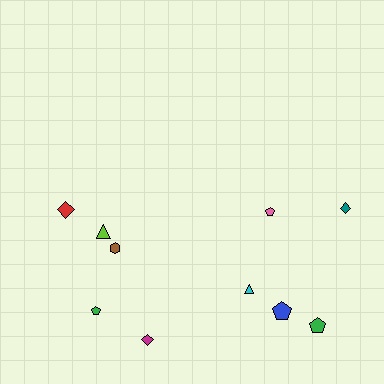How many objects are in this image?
There are 10 objects.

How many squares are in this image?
There are no squares.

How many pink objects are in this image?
There is 1 pink object.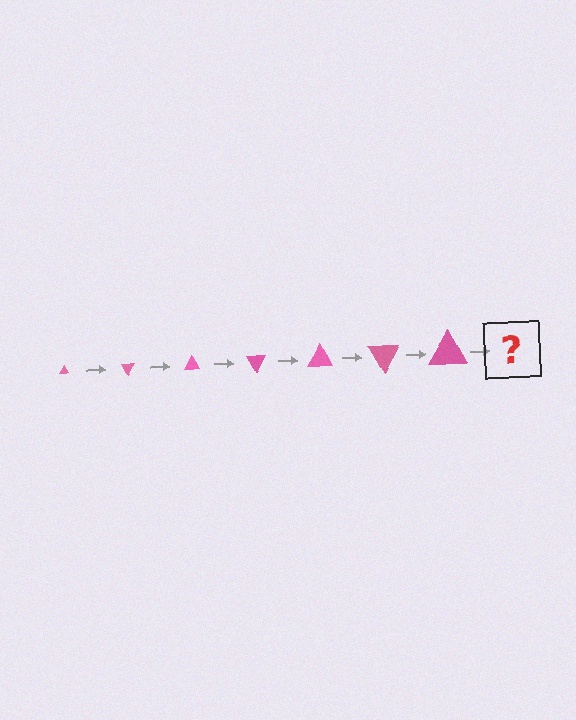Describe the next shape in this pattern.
It should be a triangle, larger than the previous one and rotated 420 degrees from the start.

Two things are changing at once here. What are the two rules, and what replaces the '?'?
The two rules are that the triangle grows larger each step and it rotates 60 degrees each step. The '?' should be a triangle, larger than the previous one and rotated 420 degrees from the start.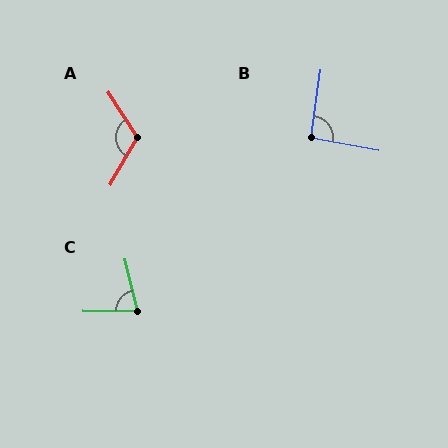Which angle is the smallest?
C, at approximately 76 degrees.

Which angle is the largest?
A, at approximately 118 degrees.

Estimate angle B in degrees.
Approximately 93 degrees.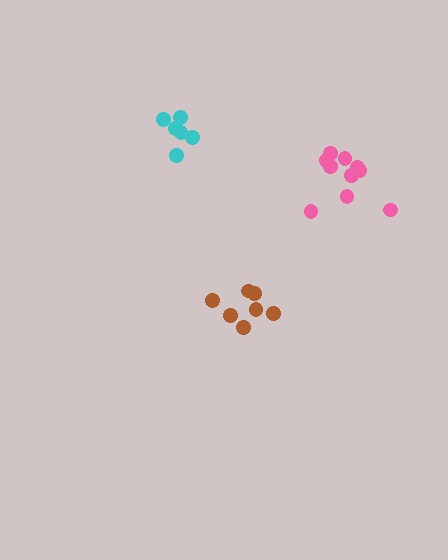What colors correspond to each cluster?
The clusters are colored: cyan, brown, pink.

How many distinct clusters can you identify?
There are 3 distinct clusters.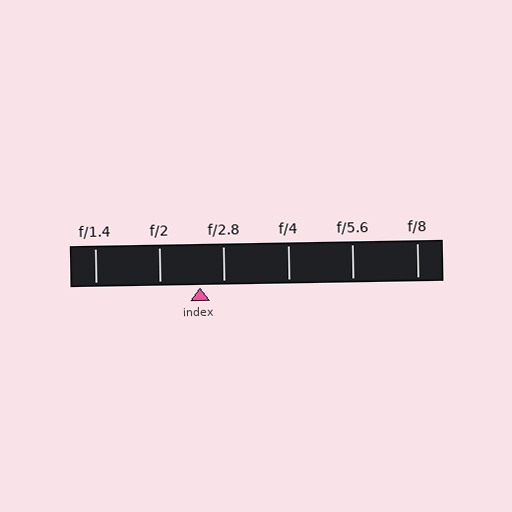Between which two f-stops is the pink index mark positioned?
The index mark is between f/2 and f/2.8.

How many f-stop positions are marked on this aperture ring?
There are 6 f-stop positions marked.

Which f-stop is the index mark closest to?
The index mark is closest to f/2.8.